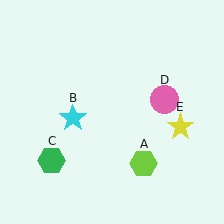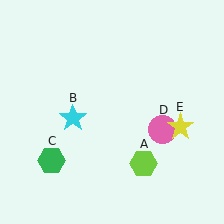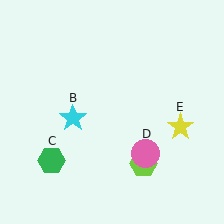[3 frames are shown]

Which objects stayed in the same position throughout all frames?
Lime hexagon (object A) and cyan star (object B) and green hexagon (object C) and yellow star (object E) remained stationary.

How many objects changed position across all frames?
1 object changed position: pink circle (object D).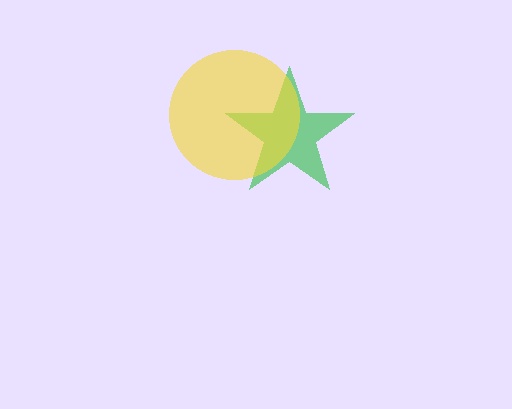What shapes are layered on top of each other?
The layered shapes are: a green star, a yellow circle.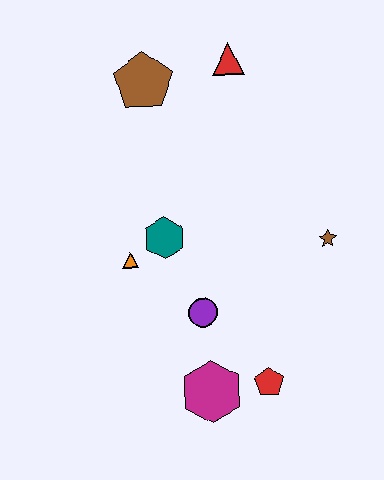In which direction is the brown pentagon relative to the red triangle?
The brown pentagon is to the left of the red triangle.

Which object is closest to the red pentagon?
The magenta hexagon is closest to the red pentagon.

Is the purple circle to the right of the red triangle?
No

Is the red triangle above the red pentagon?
Yes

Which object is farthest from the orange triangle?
The red triangle is farthest from the orange triangle.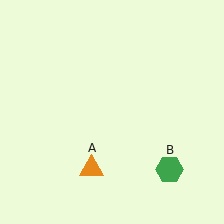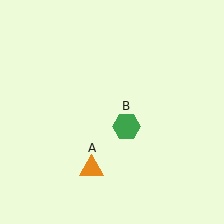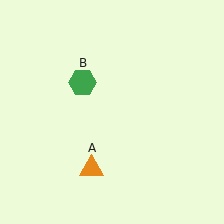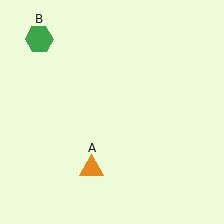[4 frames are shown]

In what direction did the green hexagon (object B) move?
The green hexagon (object B) moved up and to the left.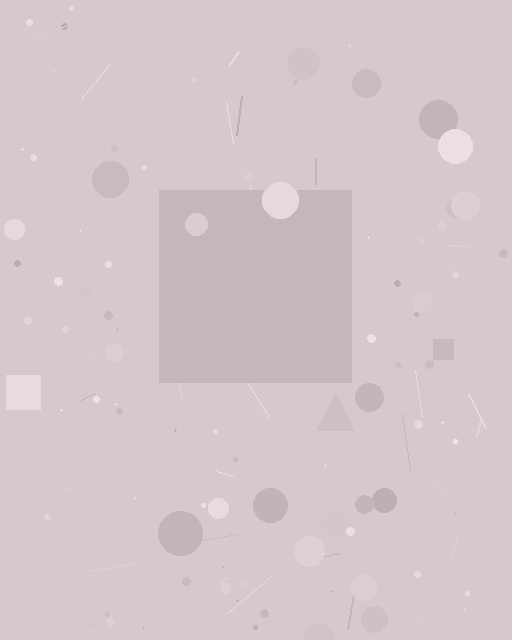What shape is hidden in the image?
A square is hidden in the image.